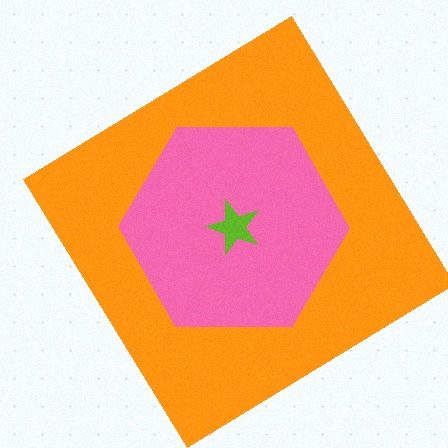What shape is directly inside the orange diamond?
The pink hexagon.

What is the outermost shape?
The orange diamond.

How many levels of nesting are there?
3.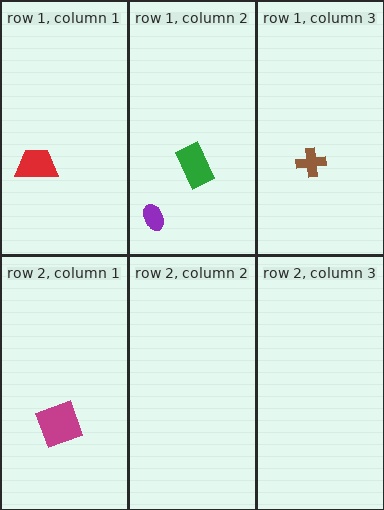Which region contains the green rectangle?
The row 1, column 2 region.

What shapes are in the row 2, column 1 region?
The magenta square.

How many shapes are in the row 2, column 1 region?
1.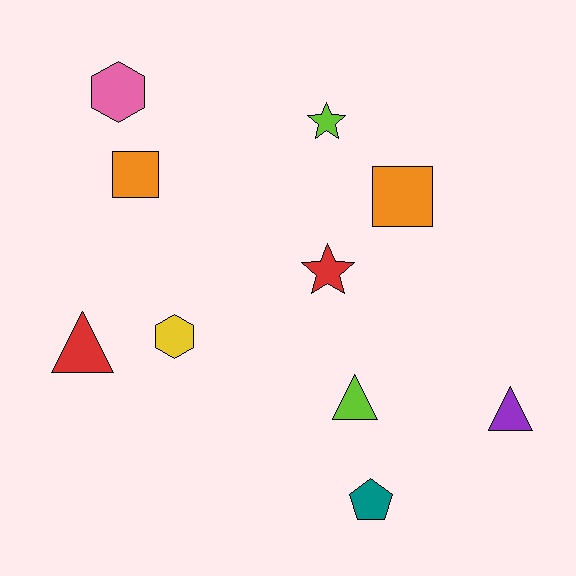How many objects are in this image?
There are 10 objects.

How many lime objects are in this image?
There are 2 lime objects.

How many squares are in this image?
There are 2 squares.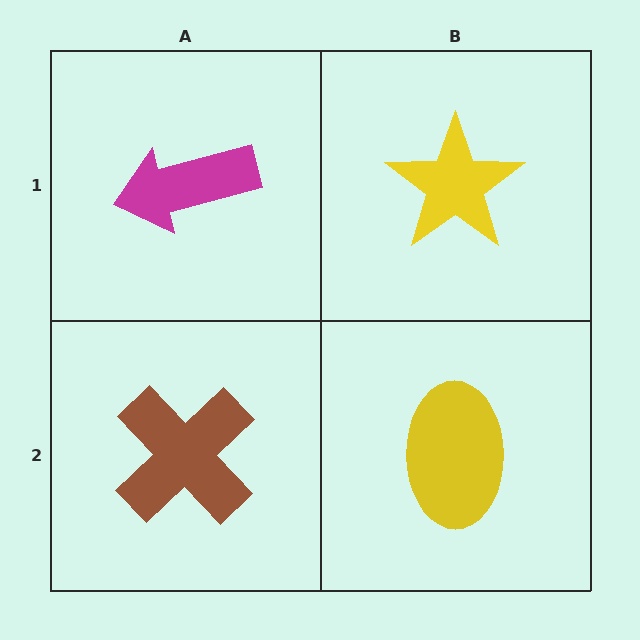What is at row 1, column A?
A magenta arrow.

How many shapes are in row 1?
2 shapes.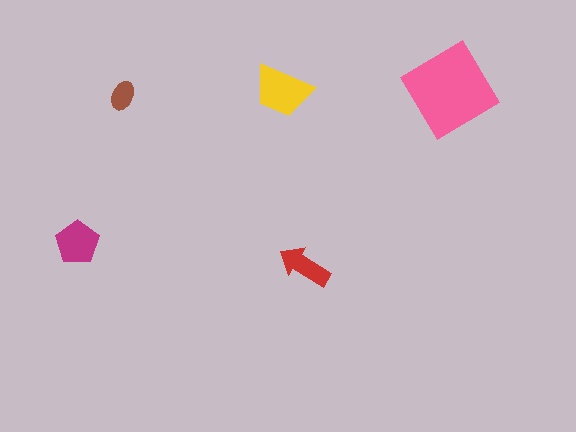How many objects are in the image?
There are 5 objects in the image.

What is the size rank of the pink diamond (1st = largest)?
1st.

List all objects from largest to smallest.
The pink diamond, the yellow trapezoid, the magenta pentagon, the red arrow, the brown ellipse.